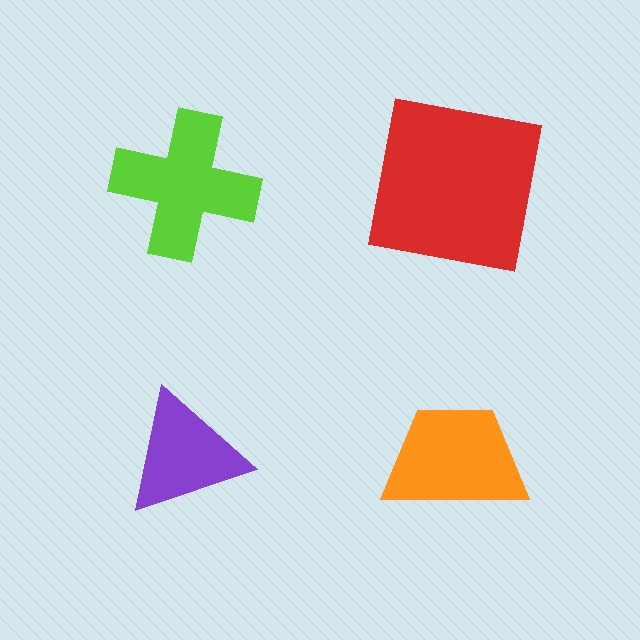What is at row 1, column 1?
A lime cross.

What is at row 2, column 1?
A purple triangle.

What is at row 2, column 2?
An orange trapezoid.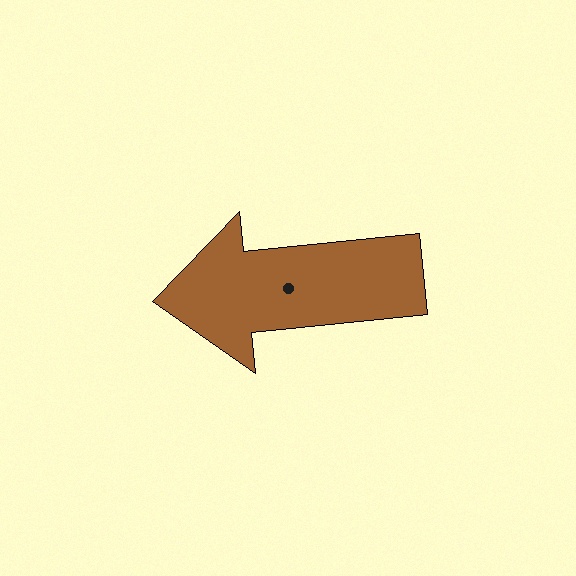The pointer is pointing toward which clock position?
Roughly 9 o'clock.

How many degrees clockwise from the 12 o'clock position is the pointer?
Approximately 264 degrees.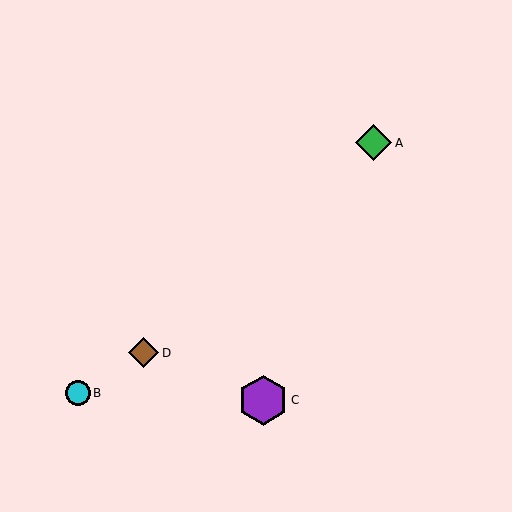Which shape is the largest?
The purple hexagon (labeled C) is the largest.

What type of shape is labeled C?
Shape C is a purple hexagon.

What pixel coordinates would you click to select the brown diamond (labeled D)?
Click at (144, 353) to select the brown diamond D.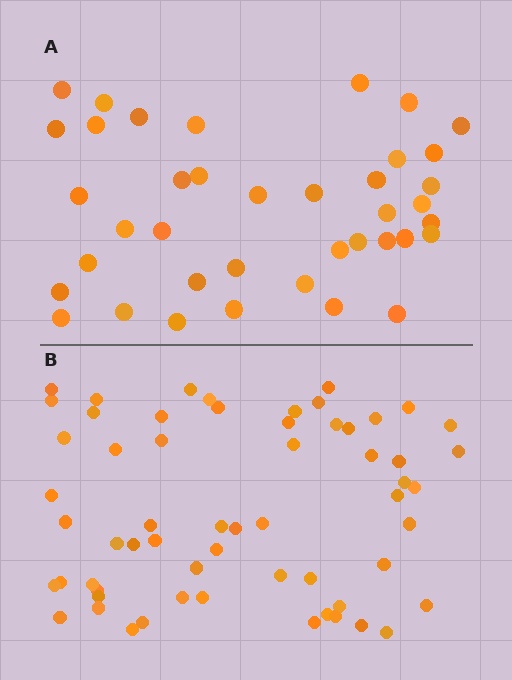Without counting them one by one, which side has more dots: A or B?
Region B (the bottom region) has more dots.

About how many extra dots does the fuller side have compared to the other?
Region B has approximately 20 more dots than region A.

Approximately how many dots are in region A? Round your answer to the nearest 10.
About 40 dots. (The exact count is 39, which rounds to 40.)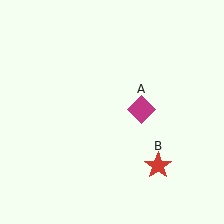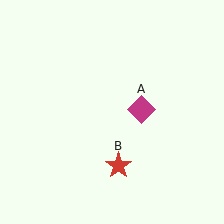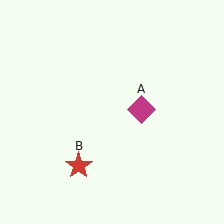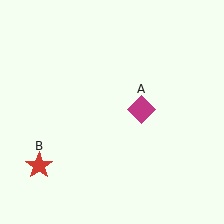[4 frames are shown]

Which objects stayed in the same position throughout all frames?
Magenta diamond (object A) remained stationary.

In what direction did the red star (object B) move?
The red star (object B) moved left.